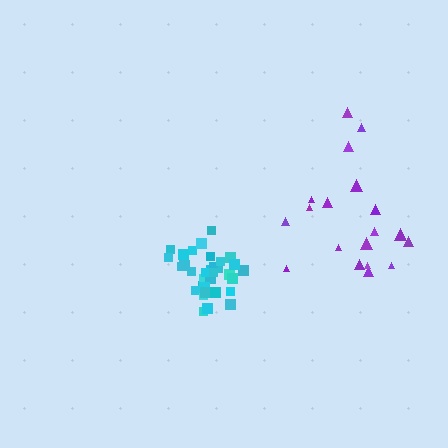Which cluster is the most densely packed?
Cyan.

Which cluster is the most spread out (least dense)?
Purple.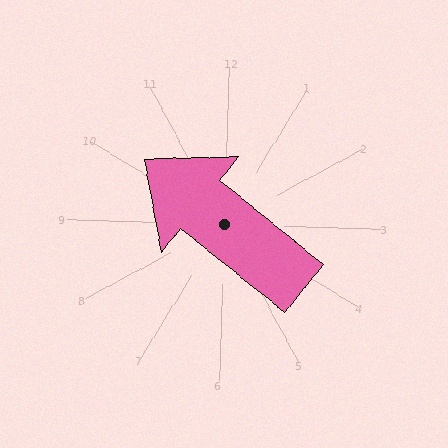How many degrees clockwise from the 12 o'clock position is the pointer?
Approximately 307 degrees.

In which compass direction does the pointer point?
Northwest.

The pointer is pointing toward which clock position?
Roughly 10 o'clock.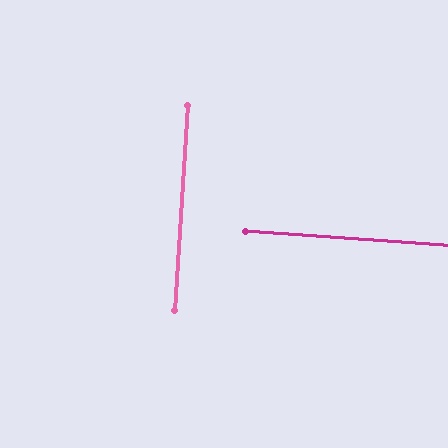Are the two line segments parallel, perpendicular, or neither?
Perpendicular — they meet at approximately 90°.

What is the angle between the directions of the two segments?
Approximately 90 degrees.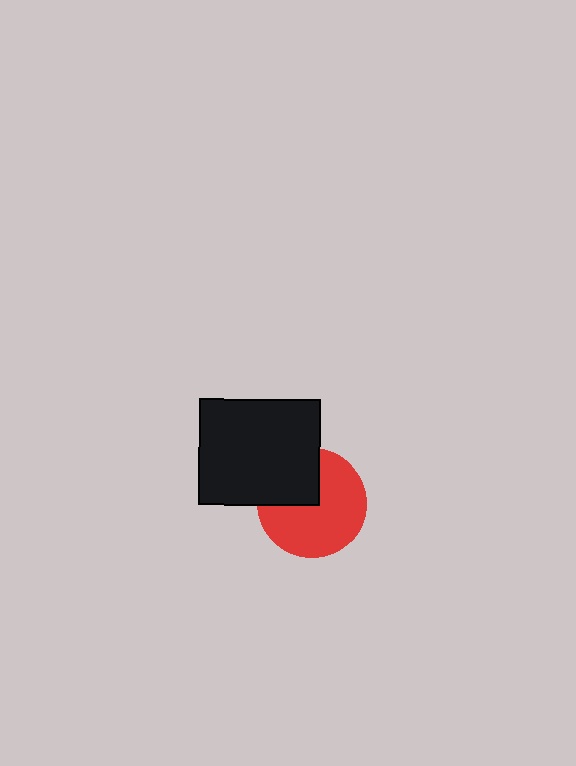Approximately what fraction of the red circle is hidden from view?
Roughly 32% of the red circle is hidden behind the black rectangle.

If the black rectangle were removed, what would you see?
You would see the complete red circle.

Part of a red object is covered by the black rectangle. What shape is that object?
It is a circle.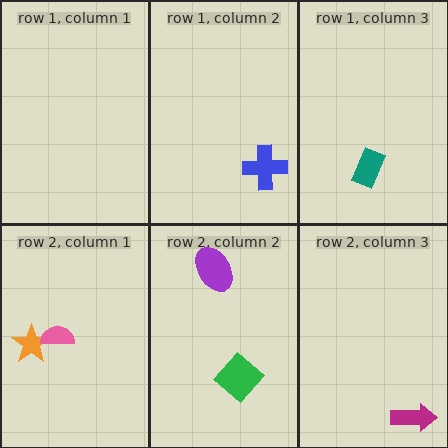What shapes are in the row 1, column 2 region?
The blue cross.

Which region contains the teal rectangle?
The row 1, column 3 region.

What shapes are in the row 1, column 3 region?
The teal rectangle.